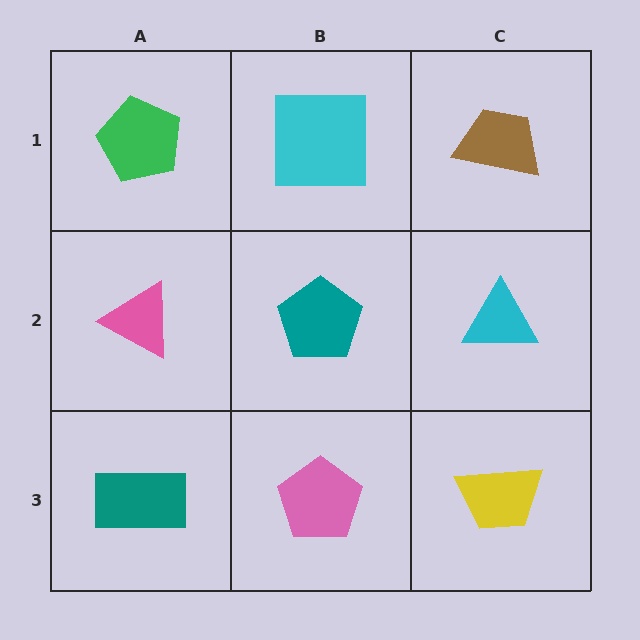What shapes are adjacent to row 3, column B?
A teal pentagon (row 2, column B), a teal rectangle (row 3, column A), a yellow trapezoid (row 3, column C).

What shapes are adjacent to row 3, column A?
A pink triangle (row 2, column A), a pink pentagon (row 3, column B).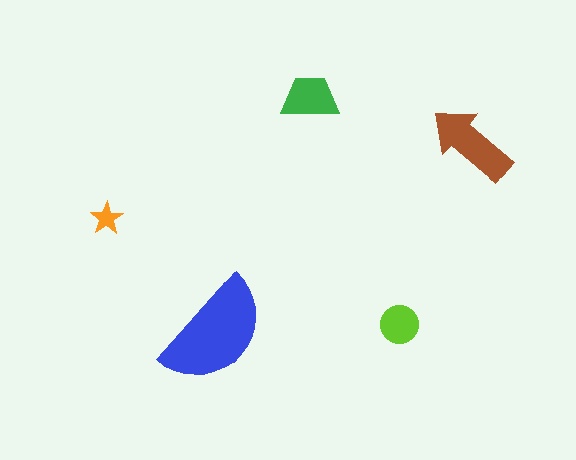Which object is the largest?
The blue semicircle.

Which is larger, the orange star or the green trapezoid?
The green trapezoid.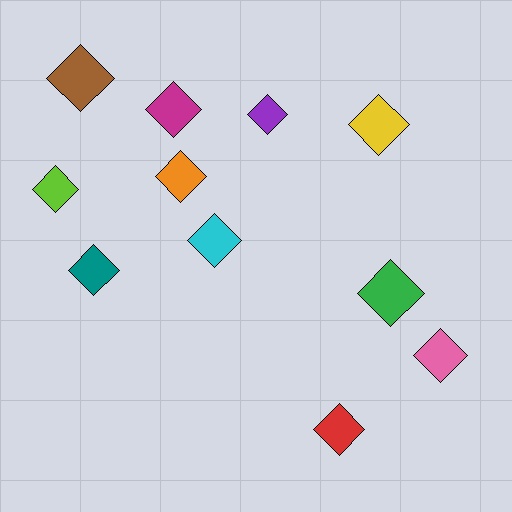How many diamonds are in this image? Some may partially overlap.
There are 11 diamonds.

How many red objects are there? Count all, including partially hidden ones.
There is 1 red object.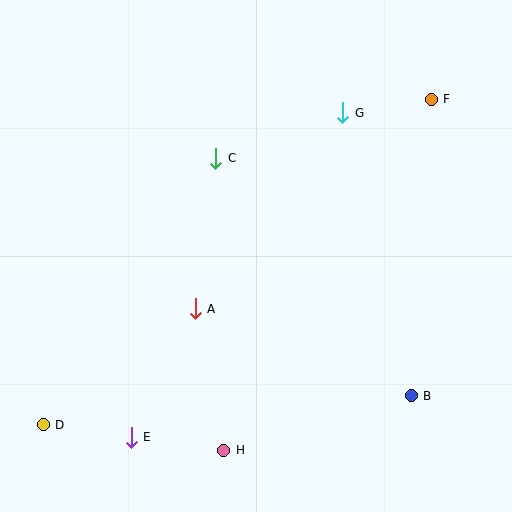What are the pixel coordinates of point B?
Point B is at (411, 396).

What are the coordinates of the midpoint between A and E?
The midpoint between A and E is at (163, 373).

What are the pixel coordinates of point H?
Point H is at (224, 450).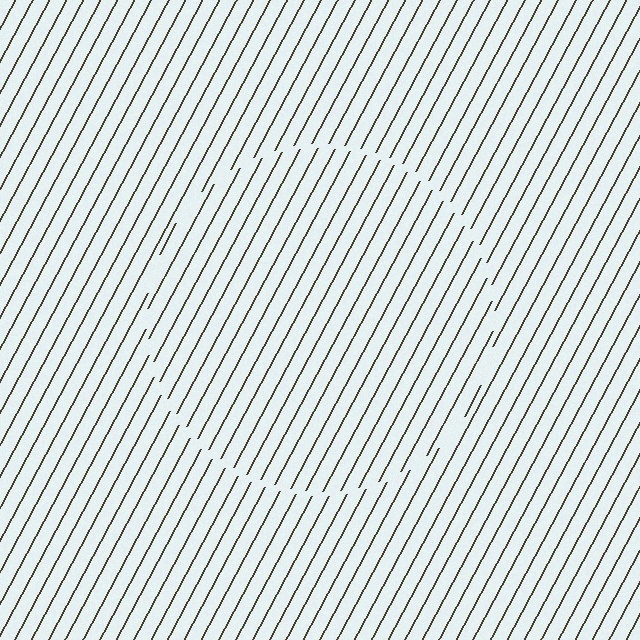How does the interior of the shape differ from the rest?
The interior of the shape contains the same grating, shifted by half a period — the contour is defined by the phase discontinuity where line-ends from the inner and outer gratings abut.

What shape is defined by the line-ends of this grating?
An illusory circle. The interior of the shape contains the same grating, shifted by half a period — the contour is defined by the phase discontinuity where line-ends from the inner and outer gratings abut.